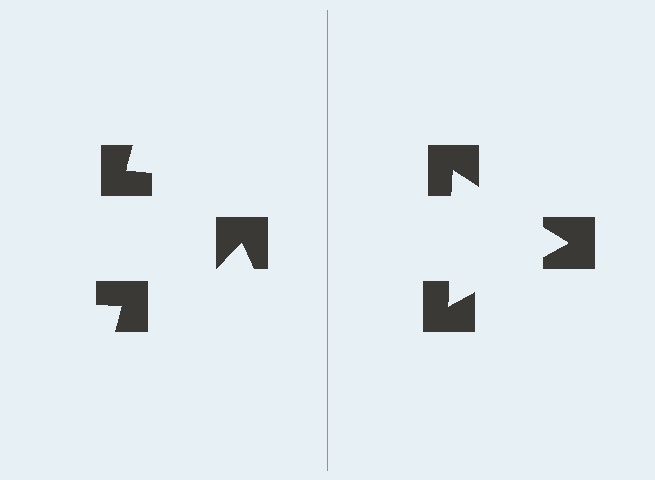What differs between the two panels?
The notched squares are positioned identically on both sides; only the wedge orientations differ. On the right they align to a triangle; on the left they are misaligned.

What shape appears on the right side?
An illusory triangle.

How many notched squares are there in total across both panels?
6 — 3 on each side.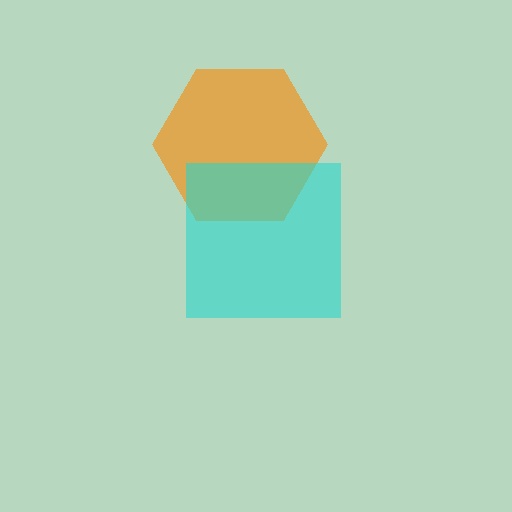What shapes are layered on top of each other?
The layered shapes are: an orange hexagon, a cyan square.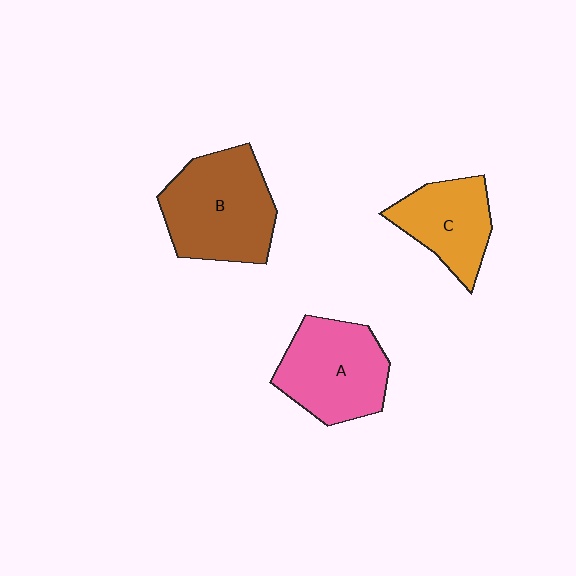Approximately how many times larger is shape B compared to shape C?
Approximately 1.5 times.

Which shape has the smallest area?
Shape C (orange).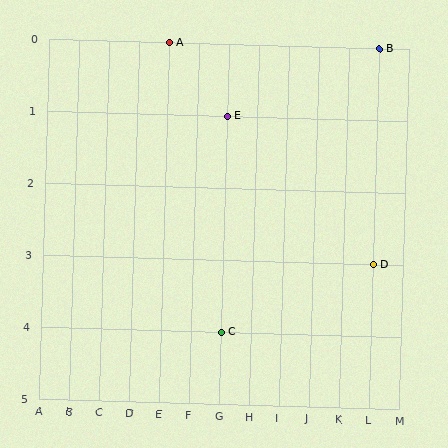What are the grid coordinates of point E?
Point E is at grid coordinates (G, 1).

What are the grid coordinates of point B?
Point B is at grid coordinates (L, 0).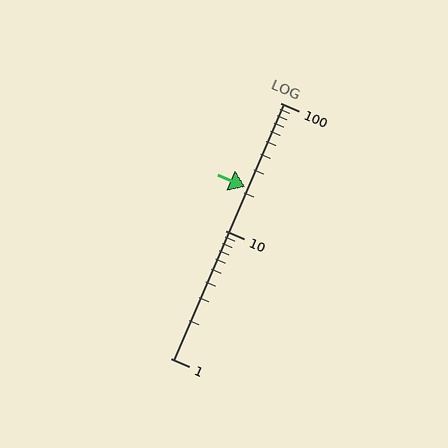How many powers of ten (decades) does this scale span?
The scale spans 2 decades, from 1 to 100.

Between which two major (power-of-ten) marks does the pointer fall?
The pointer is between 10 and 100.